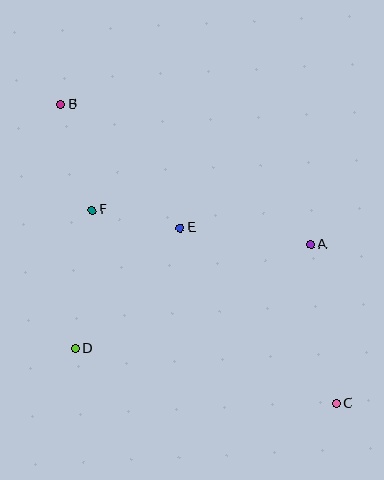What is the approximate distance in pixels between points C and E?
The distance between C and E is approximately 235 pixels.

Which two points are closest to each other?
Points E and F are closest to each other.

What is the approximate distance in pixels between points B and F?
The distance between B and F is approximately 110 pixels.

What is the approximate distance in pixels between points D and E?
The distance between D and E is approximately 160 pixels.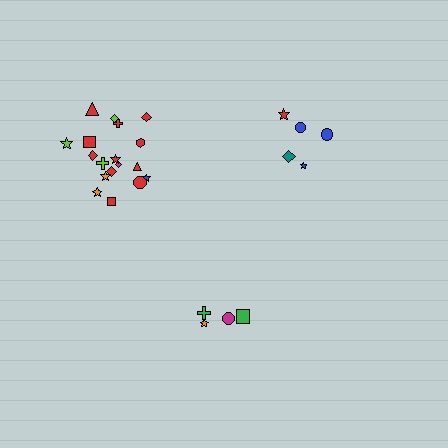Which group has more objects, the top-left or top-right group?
The top-left group.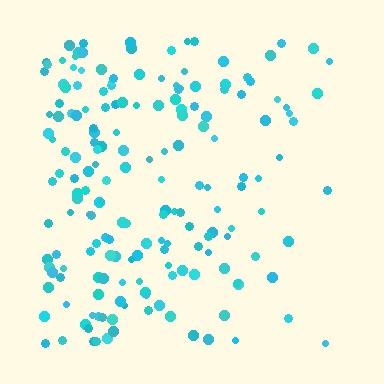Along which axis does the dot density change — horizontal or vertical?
Horizontal.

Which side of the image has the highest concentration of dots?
The left.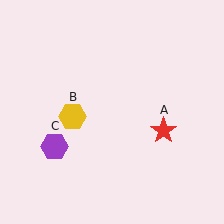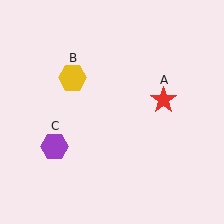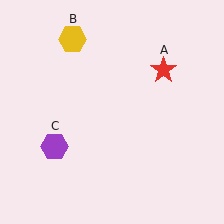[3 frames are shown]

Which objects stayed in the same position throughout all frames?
Purple hexagon (object C) remained stationary.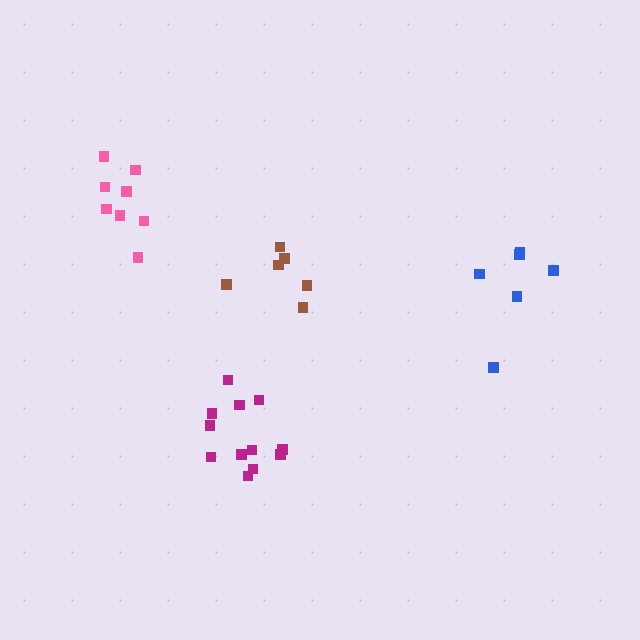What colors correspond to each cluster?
The clusters are colored: blue, magenta, pink, brown.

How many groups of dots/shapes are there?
There are 4 groups.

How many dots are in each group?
Group 1: 6 dots, Group 2: 12 dots, Group 3: 8 dots, Group 4: 6 dots (32 total).